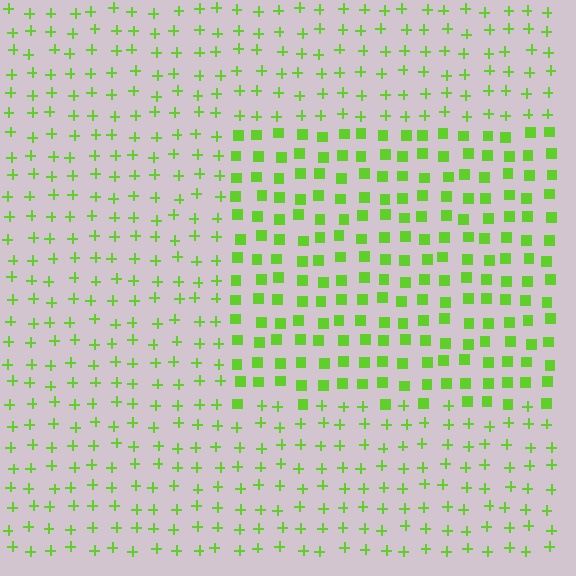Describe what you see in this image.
The image is filled with small lime elements arranged in a uniform grid. A rectangle-shaped region contains squares, while the surrounding area contains plus signs. The boundary is defined purely by the change in element shape.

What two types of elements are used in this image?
The image uses squares inside the rectangle region and plus signs outside it.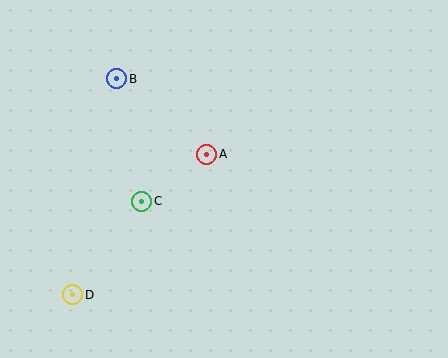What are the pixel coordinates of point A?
Point A is at (207, 154).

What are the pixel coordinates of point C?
Point C is at (142, 201).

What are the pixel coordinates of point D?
Point D is at (73, 295).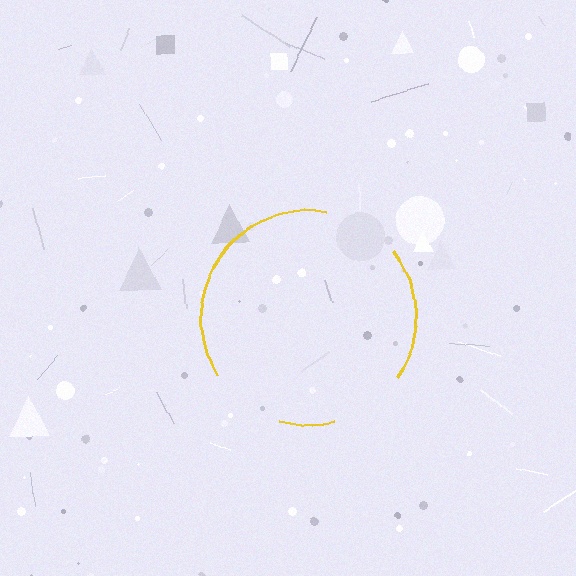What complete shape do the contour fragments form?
The contour fragments form a circle.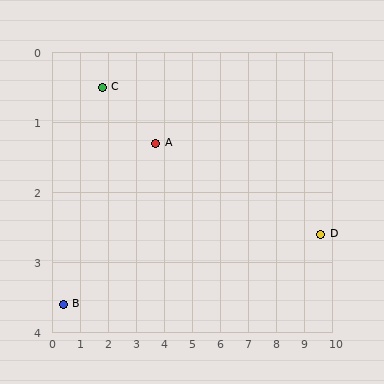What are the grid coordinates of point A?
Point A is at approximately (3.7, 1.3).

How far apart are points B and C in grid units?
Points B and C are about 3.4 grid units apart.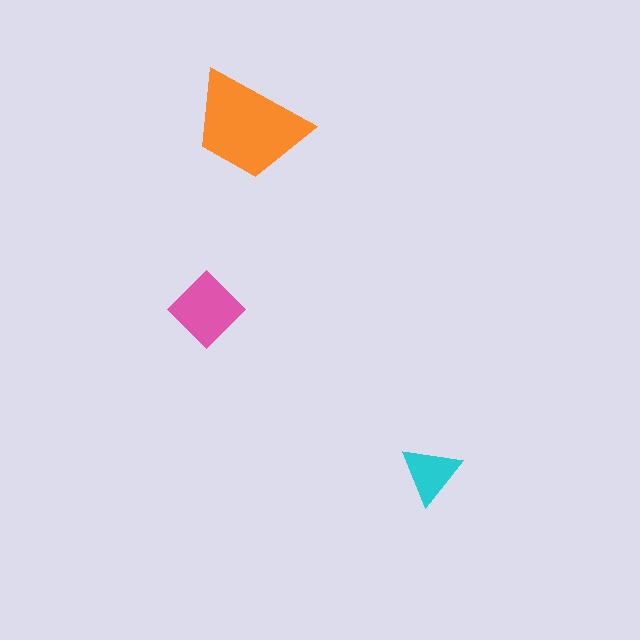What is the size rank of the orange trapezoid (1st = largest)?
1st.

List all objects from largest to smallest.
The orange trapezoid, the pink diamond, the cyan triangle.